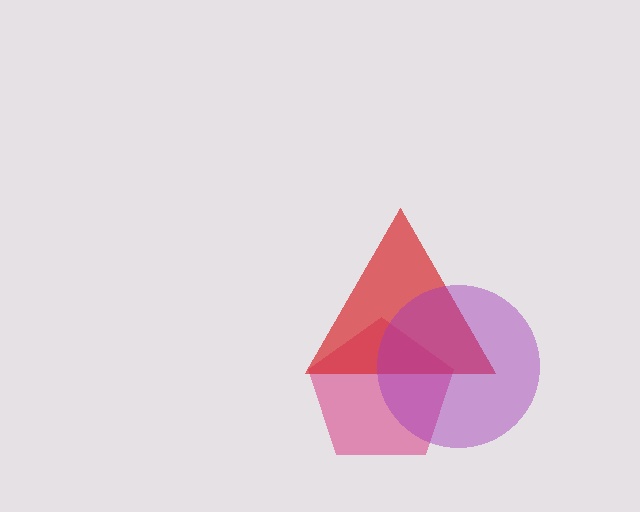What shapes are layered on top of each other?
The layered shapes are: a magenta pentagon, a red triangle, a purple circle.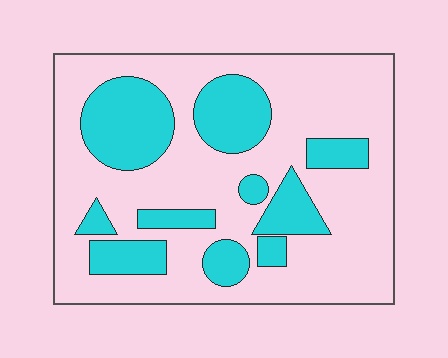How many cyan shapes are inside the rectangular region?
10.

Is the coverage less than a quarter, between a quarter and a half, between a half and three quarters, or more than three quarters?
Between a quarter and a half.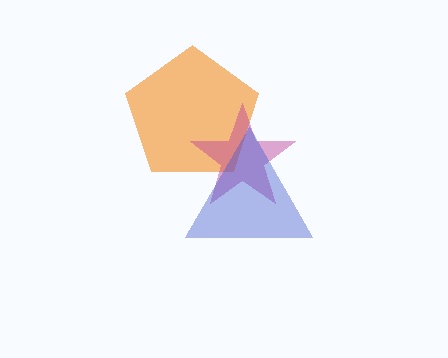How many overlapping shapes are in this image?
There are 3 overlapping shapes in the image.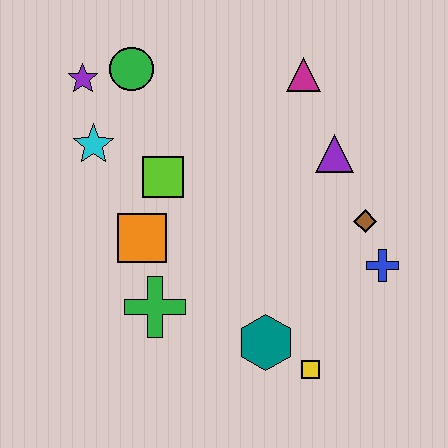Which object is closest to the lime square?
The orange square is closest to the lime square.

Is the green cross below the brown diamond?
Yes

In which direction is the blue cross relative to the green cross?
The blue cross is to the right of the green cross.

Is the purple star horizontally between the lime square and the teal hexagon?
No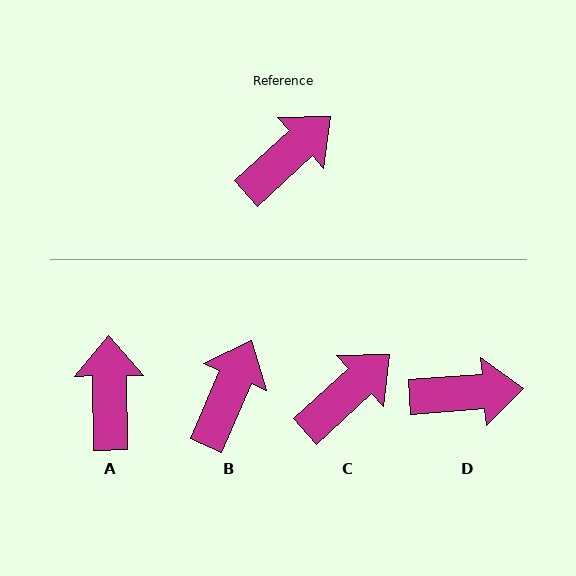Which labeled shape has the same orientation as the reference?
C.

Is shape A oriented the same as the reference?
No, it is off by about 48 degrees.